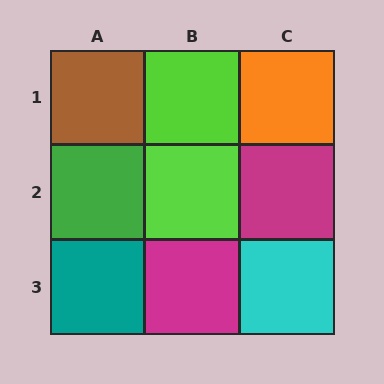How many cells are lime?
2 cells are lime.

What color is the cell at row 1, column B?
Lime.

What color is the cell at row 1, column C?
Orange.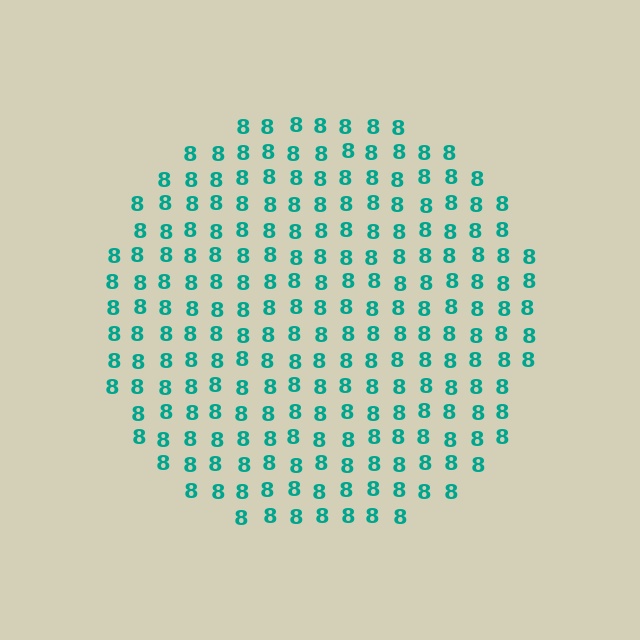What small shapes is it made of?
It is made of small digit 8's.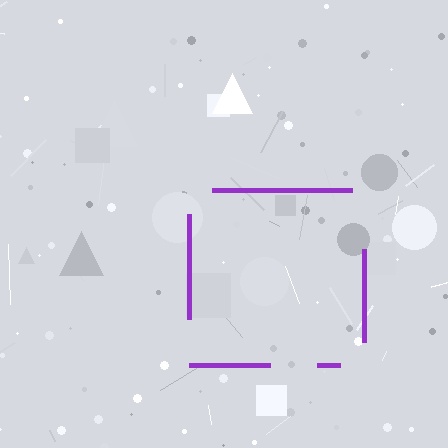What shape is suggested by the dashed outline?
The dashed outline suggests a square.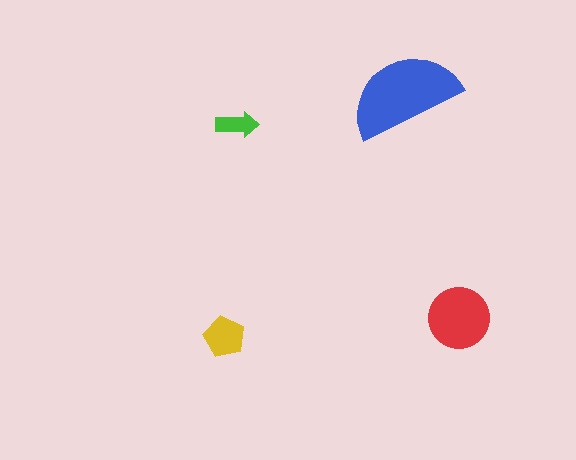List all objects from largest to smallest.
The blue semicircle, the red circle, the yellow pentagon, the green arrow.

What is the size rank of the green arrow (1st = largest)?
4th.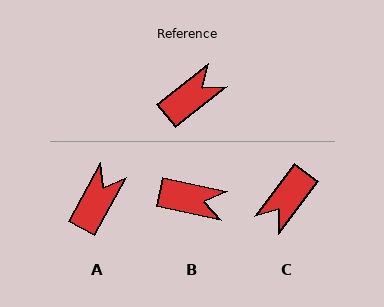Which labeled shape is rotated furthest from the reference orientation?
C, about 166 degrees away.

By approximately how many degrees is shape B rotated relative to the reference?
Approximately 51 degrees clockwise.